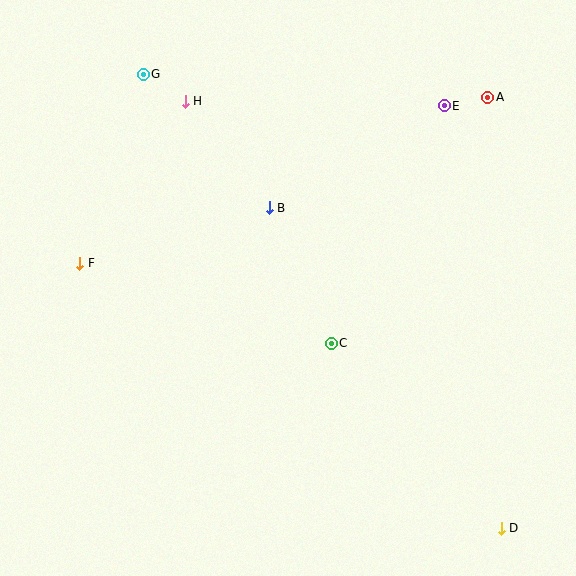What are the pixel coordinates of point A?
Point A is at (488, 97).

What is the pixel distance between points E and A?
The distance between E and A is 44 pixels.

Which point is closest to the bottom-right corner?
Point D is closest to the bottom-right corner.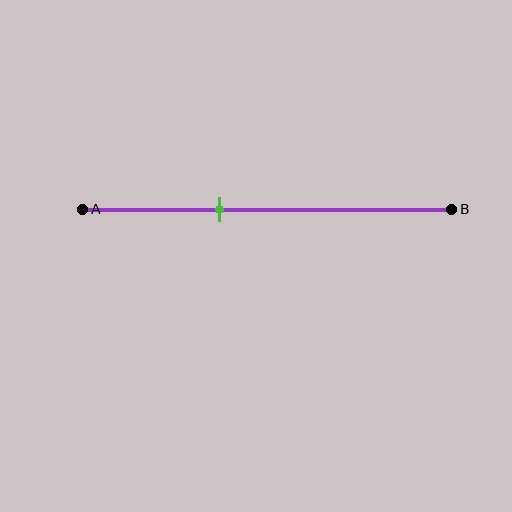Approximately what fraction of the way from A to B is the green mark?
The green mark is approximately 35% of the way from A to B.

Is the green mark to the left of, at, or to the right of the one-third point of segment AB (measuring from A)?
The green mark is to the right of the one-third point of segment AB.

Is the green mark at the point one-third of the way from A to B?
No, the mark is at about 35% from A, not at the 33% one-third point.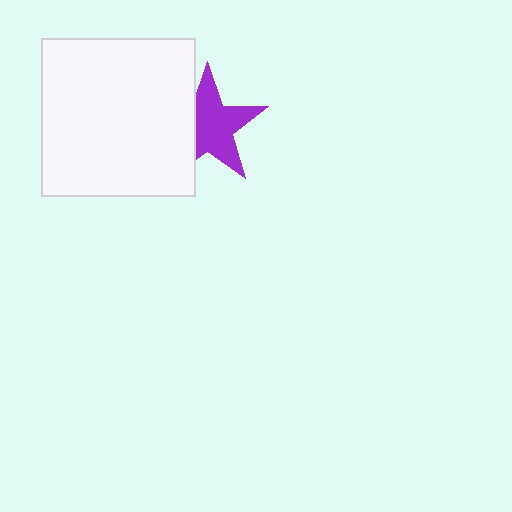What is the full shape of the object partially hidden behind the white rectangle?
The partially hidden object is a purple star.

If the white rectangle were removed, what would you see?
You would see the complete purple star.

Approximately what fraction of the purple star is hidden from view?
Roughly 31% of the purple star is hidden behind the white rectangle.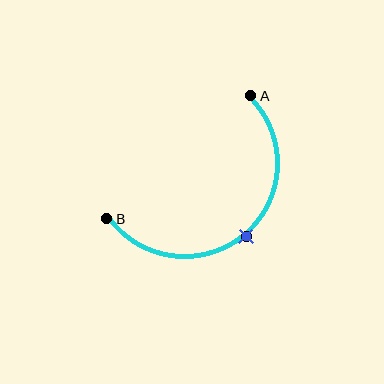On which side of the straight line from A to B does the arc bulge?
The arc bulges below and to the right of the straight line connecting A and B.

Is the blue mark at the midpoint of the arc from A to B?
Yes. The blue mark lies on the arc at equal arc-length from both A and B — it is the arc midpoint.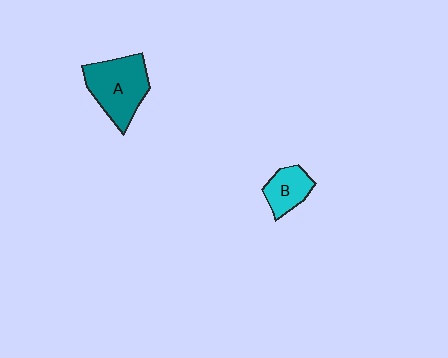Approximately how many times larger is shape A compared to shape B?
Approximately 1.9 times.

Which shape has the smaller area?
Shape B (cyan).